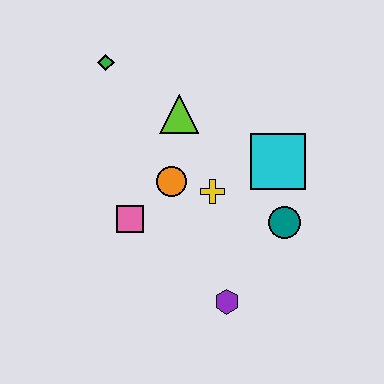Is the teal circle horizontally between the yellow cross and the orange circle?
No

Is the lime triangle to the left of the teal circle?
Yes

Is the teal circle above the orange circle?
No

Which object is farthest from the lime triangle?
The purple hexagon is farthest from the lime triangle.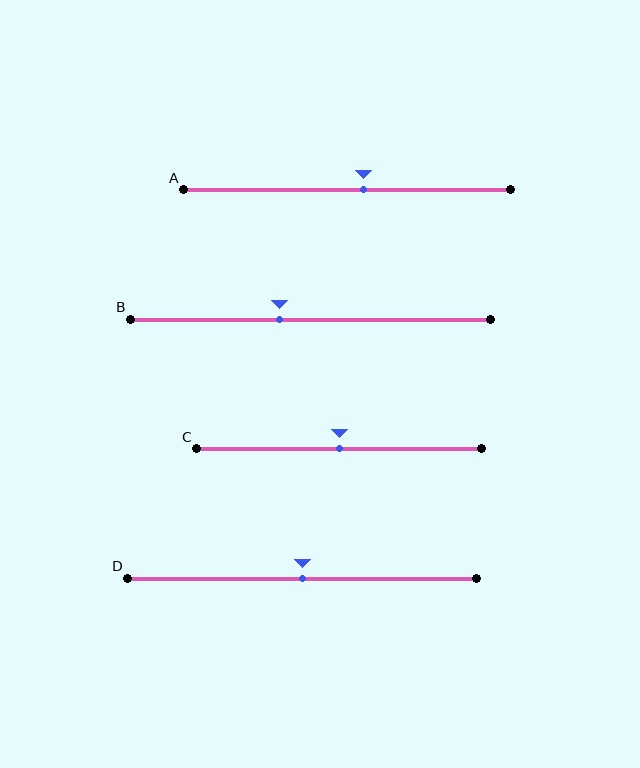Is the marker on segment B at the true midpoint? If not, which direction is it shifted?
No, the marker on segment B is shifted to the left by about 8% of the segment length.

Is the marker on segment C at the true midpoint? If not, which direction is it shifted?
Yes, the marker on segment C is at the true midpoint.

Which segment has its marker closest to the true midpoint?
Segment C has its marker closest to the true midpoint.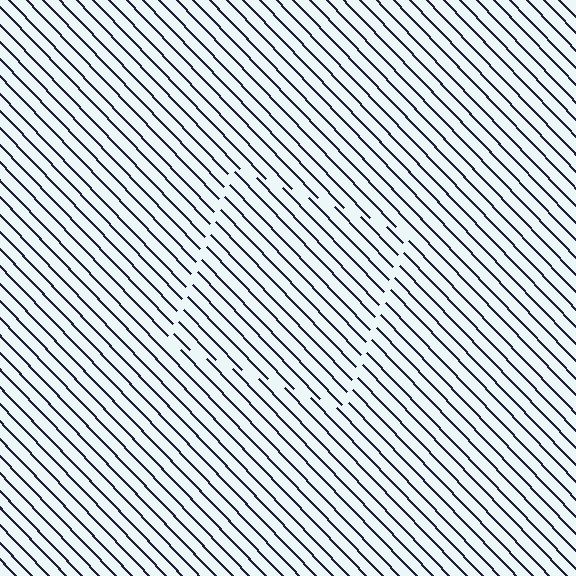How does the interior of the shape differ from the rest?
The interior of the shape contains the same grating, shifted by half a period — the contour is defined by the phase discontinuity where line-ends from the inner and outer gratings abut.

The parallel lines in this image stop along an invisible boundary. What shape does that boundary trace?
An illusory square. The interior of the shape contains the same grating, shifted by half a period — the contour is defined by the phase discontinuity where line-ends from the inner and outer gratings abut.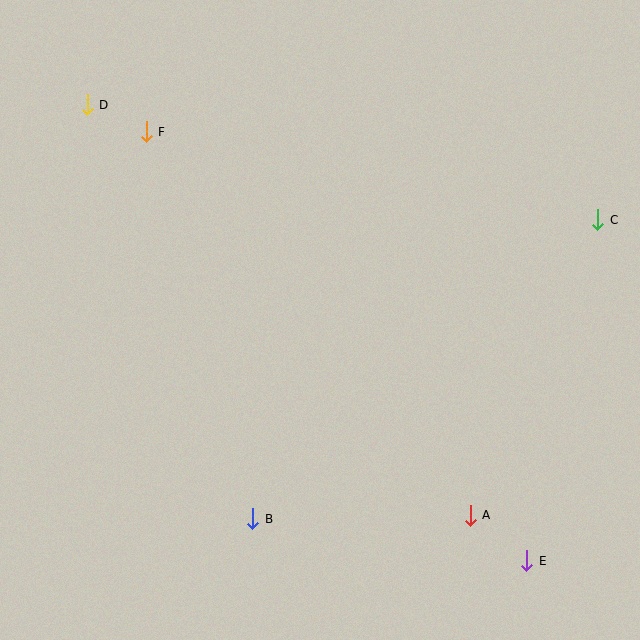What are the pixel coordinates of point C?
Point C is at (598, 220).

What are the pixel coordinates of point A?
Point A is at (470, 515).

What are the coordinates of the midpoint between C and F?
The midpoint between C and F is at (372, 176).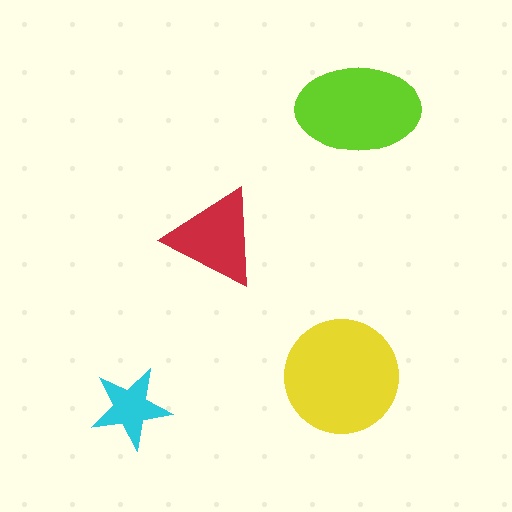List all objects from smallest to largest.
The cyan star, the red triangle, the lime ellipse, the yellow circle.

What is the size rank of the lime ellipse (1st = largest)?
2nd.